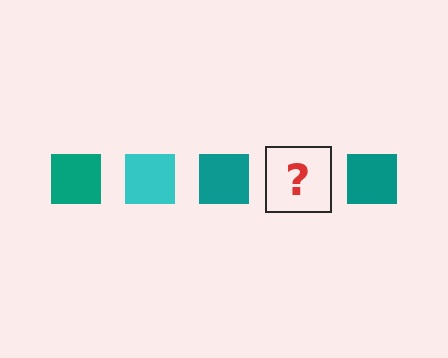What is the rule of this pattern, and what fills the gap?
The rule is that the pattern cycles through teal, cyan squares. The gap should be filled with a cyan square.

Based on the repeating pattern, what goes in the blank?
The blank should be a cyan square.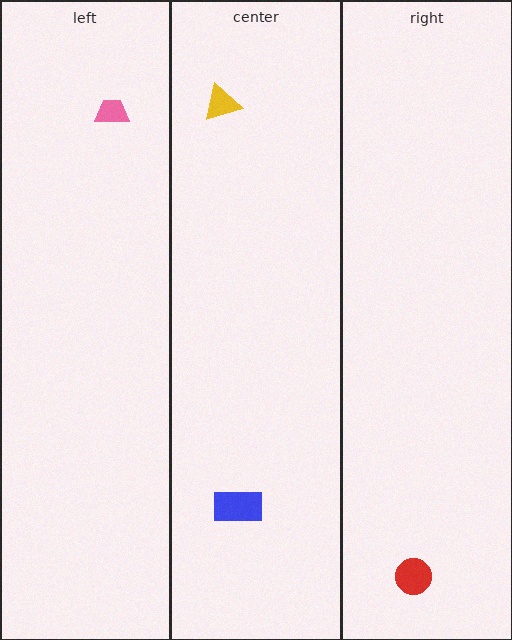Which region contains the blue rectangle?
The center region.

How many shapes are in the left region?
1.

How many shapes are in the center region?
2.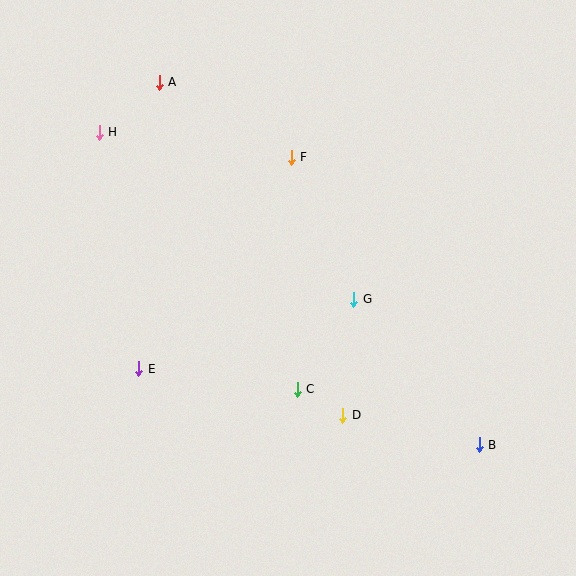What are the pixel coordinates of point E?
Point E is at (139, 369).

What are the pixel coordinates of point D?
Point D is at (343, 415).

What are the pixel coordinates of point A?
Point A is at (159, 82).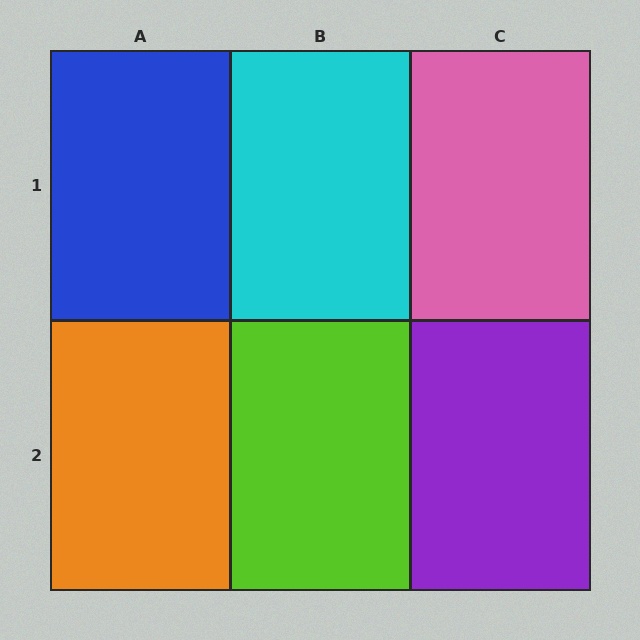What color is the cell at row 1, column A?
Blue.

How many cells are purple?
1 cell is purple.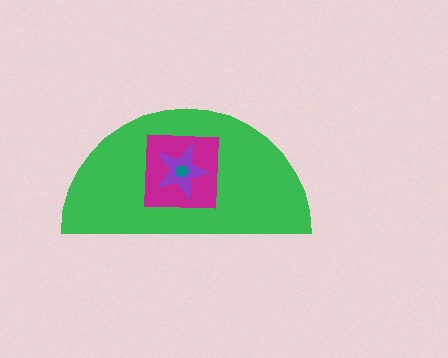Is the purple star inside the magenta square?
Yes.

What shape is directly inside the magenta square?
The purple star.